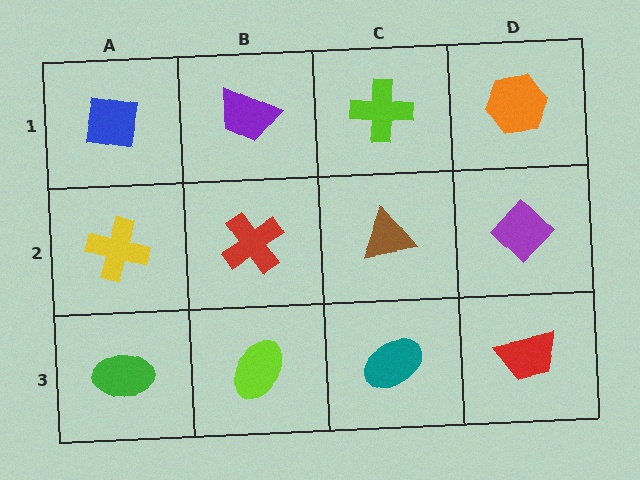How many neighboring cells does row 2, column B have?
4.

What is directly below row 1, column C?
A brown triangle.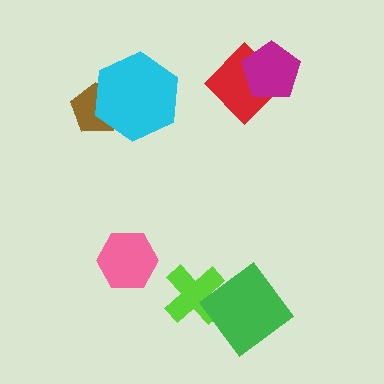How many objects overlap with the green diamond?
1 object overlaps with the green diamond.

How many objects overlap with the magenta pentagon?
1 object overlaps with the magenta pentagon.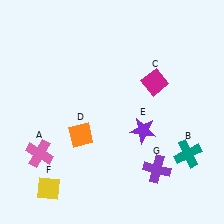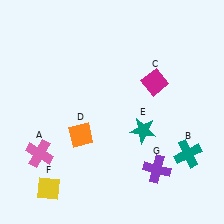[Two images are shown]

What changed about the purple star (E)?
In Image 1, E is purple. In Image 2, it changed to teal.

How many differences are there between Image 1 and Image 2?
There is 1 difference between the two images.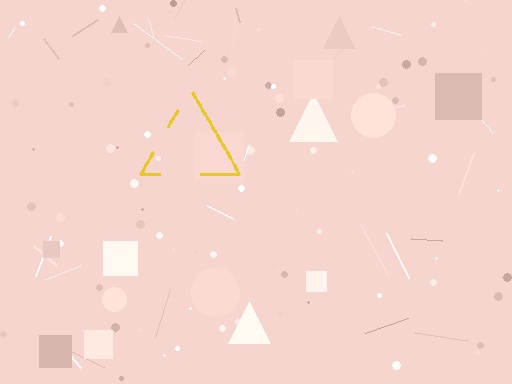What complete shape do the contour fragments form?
The contour fragments form a triangle.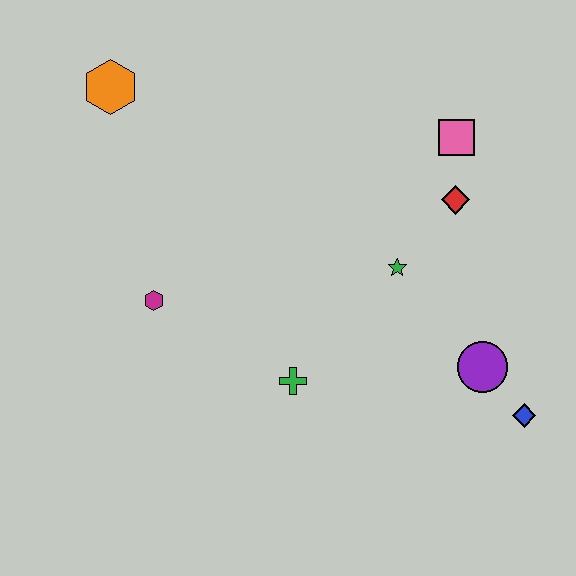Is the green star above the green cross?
Yes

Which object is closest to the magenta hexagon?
The green cross is closest to the magenta hexagon.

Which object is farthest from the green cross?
The orange hexagon is farthest from the green cross.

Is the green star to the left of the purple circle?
Yes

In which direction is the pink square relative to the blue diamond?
The pink square is above the blue diamond.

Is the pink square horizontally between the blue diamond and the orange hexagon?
Yes